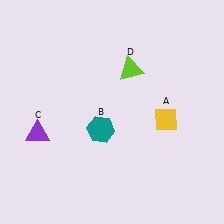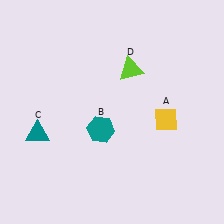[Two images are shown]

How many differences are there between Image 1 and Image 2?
There is 1 difference between the two images.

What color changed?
The triangle (C) changed from purple in Image 1 to teal in Image 2.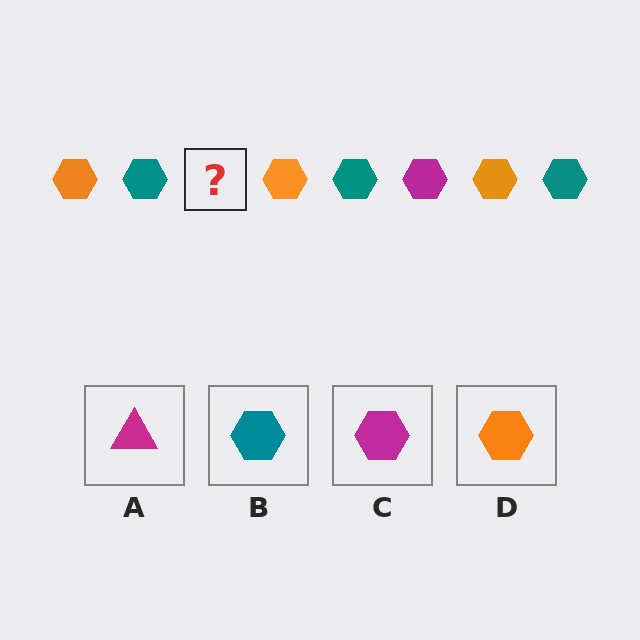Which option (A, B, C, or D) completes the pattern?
C.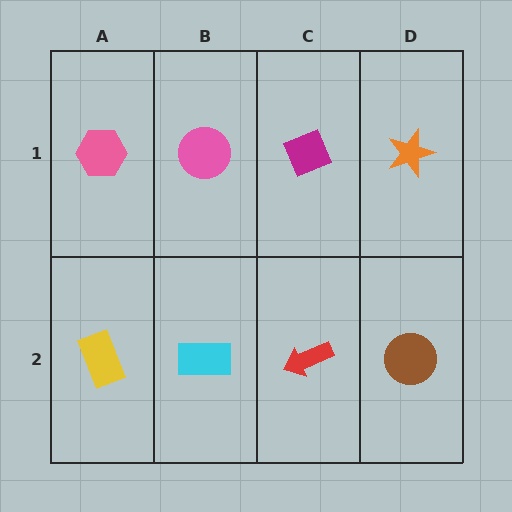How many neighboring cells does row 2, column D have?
2.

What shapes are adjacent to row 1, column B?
A cyan rectangle (row 2, column B), a pink hexagon (row 1, column A), a magenta diamond (row 1, column C).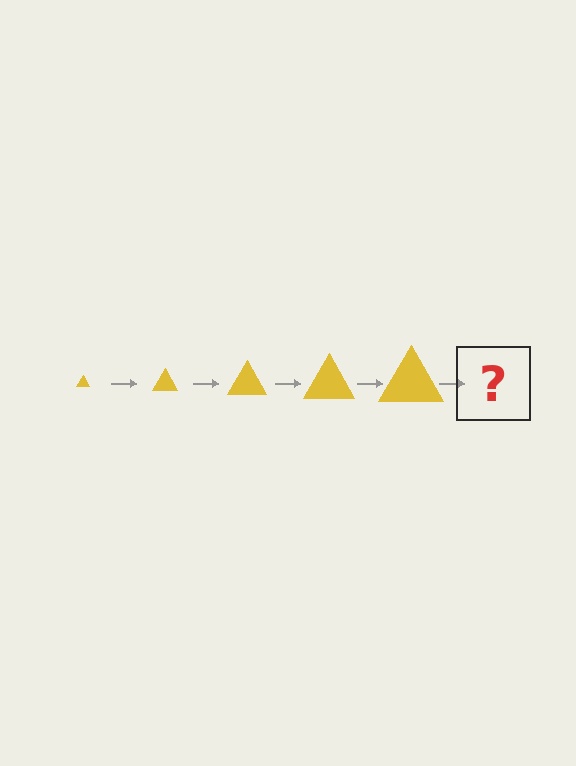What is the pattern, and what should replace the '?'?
The pattern is that the triangle gets progressively larger each step. The '?' should be a yellow triangle, larger than the previous one.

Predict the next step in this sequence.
The next step is a yellow triangle, larger than the previous one.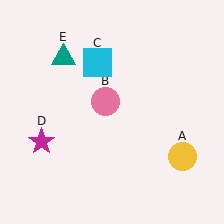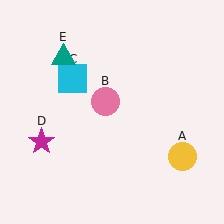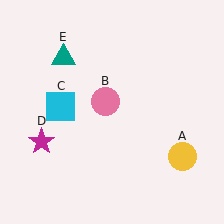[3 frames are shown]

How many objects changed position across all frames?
1 object changed position: cyan square (object C).